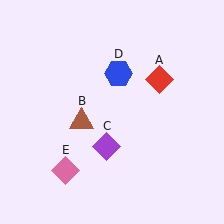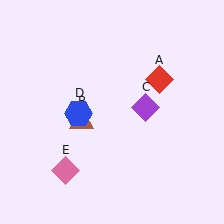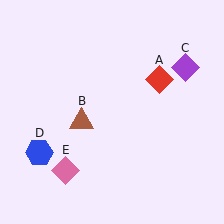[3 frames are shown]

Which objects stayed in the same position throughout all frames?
Red diamond (object A) and brown triangle (object B) and pink diamond (object E) remained stationary.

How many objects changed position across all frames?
2 objects changed position: purple diamond (object C), blue hexagon (object D).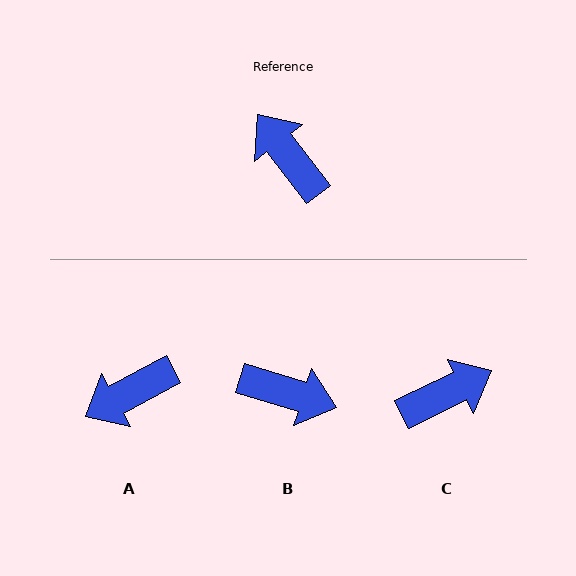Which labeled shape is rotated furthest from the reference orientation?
B, about 144 degrees away.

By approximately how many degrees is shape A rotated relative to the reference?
Approximately 81 degrees counter-clockwise.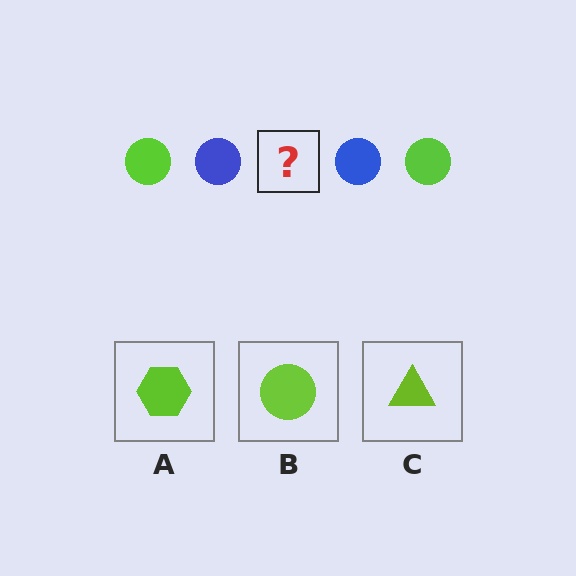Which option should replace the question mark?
Option B.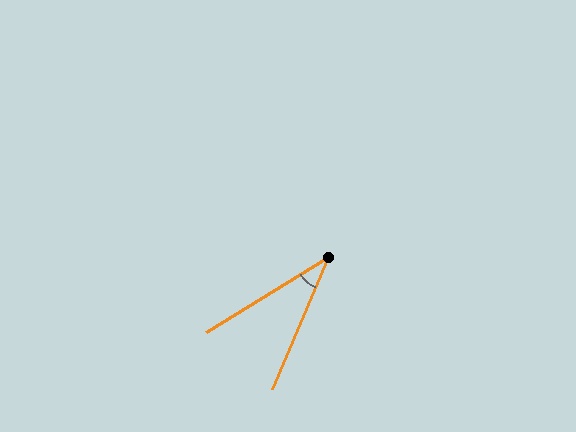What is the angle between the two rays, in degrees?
Approximately 36 degrees.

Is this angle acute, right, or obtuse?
It is acute.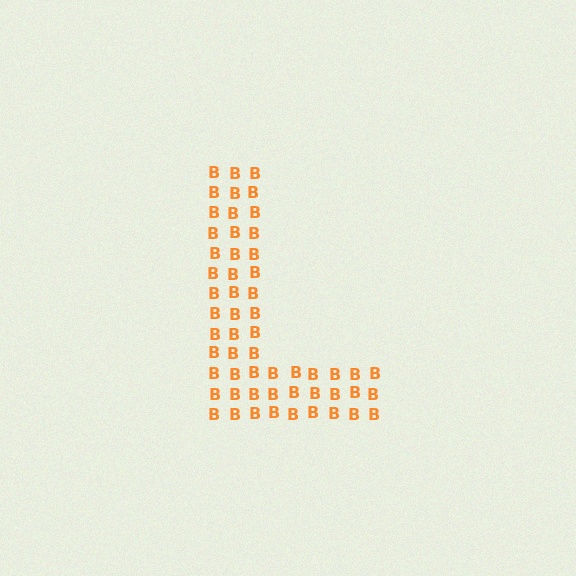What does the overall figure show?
The overall figure shows the letter L.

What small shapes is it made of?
It is made of small letter B's.